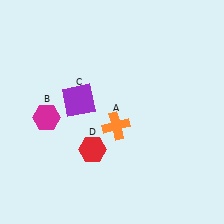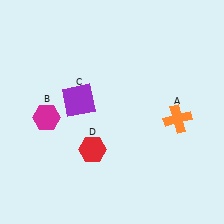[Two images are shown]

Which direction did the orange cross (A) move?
The orange cross (A) moved right.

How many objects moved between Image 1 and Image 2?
1 object moved between the two images.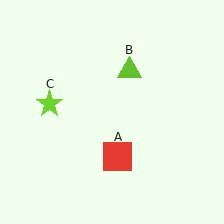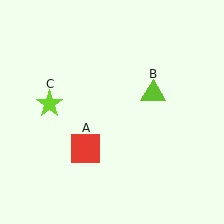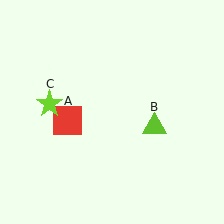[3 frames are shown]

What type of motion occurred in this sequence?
The red square (object A), lime triangle (object B) rotated clockwise around the center of the scene.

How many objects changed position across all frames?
2 objects changed position: red square (object A), lime triangle (object B).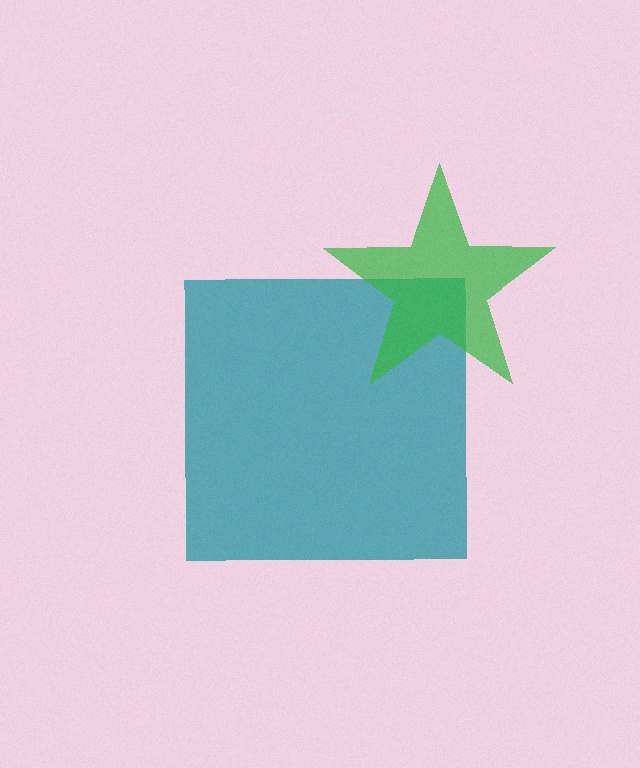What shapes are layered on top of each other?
The layered shapes are: a teal square, a green star.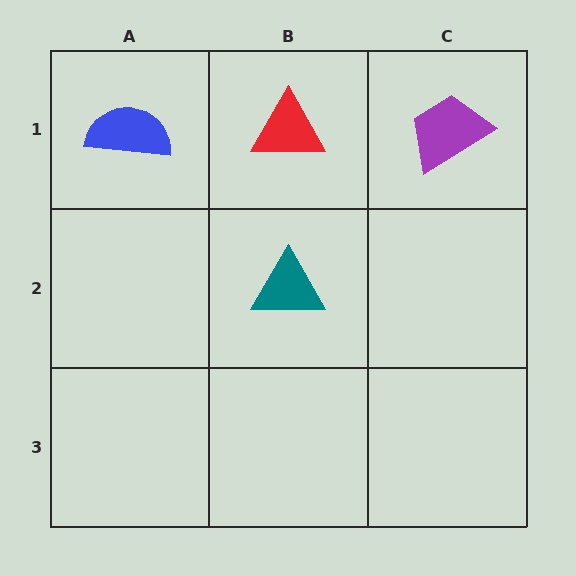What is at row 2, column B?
A teal triangle.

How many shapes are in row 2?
1 shape.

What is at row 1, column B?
A red triangle.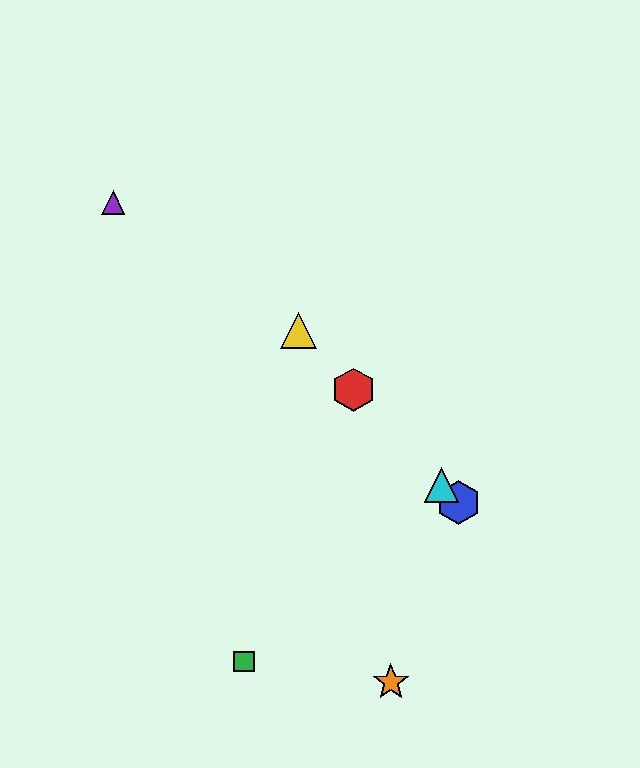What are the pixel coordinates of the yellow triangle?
The yellow triangle is at (299, 331).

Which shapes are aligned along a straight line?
The red hexagon, the blue hexagon, the yellow triangle, the cyan triangle are aligned along a straight line.